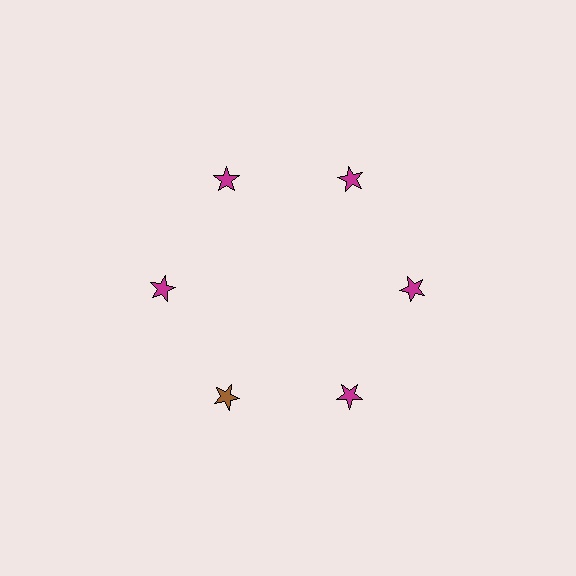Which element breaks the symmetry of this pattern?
The brown star at roughly the 7 o'clock position breaks the symmetry. All other shapes are magenta stars.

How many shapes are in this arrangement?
There are 6 shapes arranged in a ring pattern.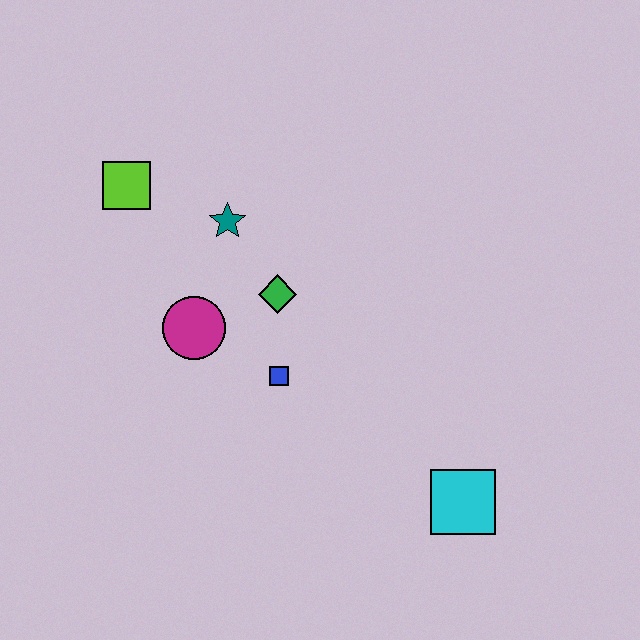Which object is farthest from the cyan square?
The lime square is farthest from the cyan square.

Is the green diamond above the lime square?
No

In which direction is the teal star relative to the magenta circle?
The teal star is above the magenta circle.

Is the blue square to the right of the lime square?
Yes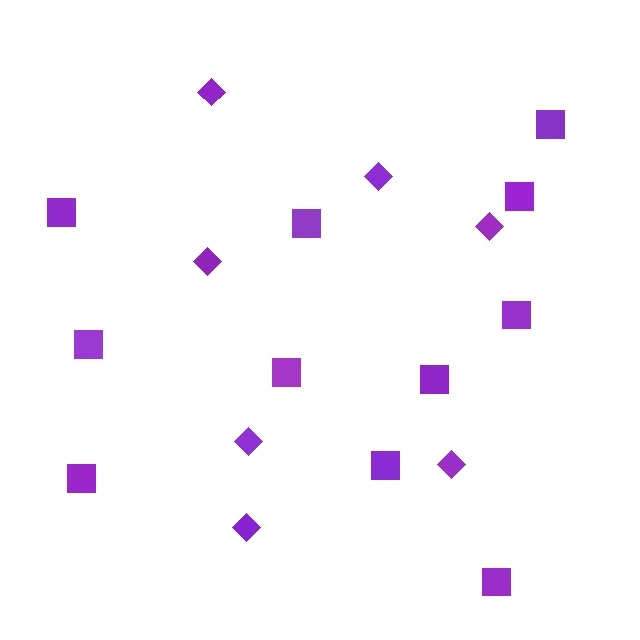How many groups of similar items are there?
There are 2 groups: one group of diamonds (7) and one group of squares (11).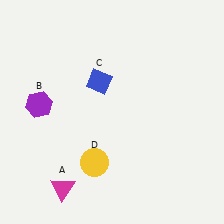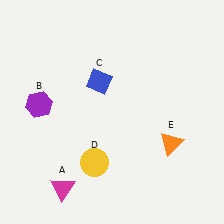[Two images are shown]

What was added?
An orange triangle (E) was added in Image 2.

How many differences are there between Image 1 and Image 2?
There is 1 difference between the two images.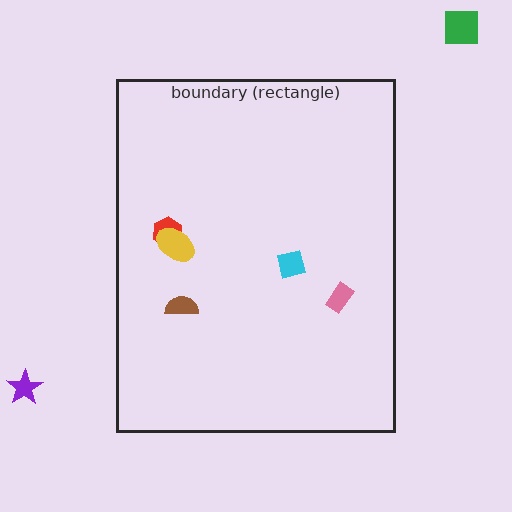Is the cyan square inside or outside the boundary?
Inside.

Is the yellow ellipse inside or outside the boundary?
Inside.